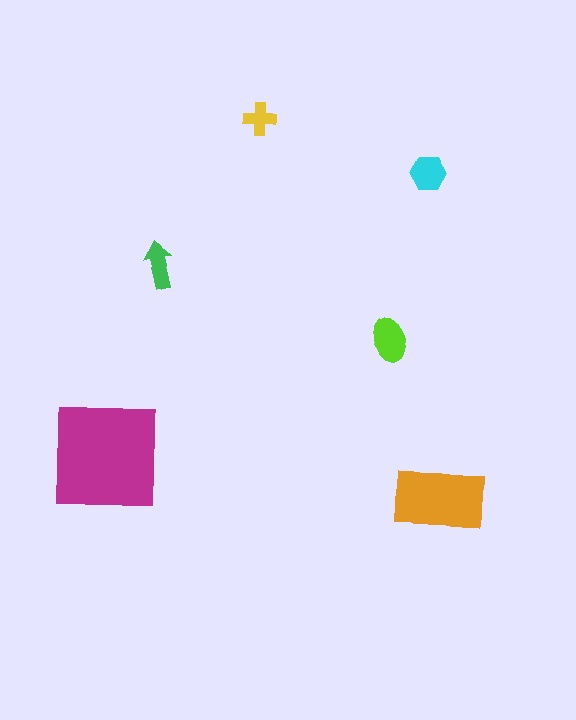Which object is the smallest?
The yellow cross.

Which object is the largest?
The magenta square.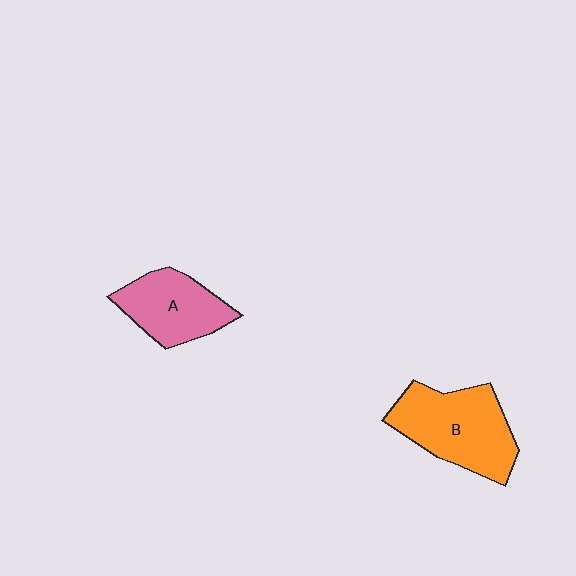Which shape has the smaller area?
Shape A (pink).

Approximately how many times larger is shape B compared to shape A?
Approximately 1.4 times.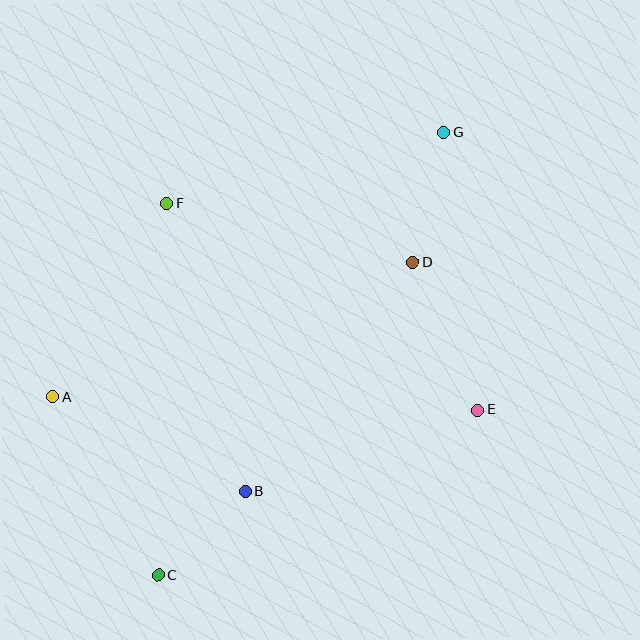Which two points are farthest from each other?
Points C and G are farthest from each other.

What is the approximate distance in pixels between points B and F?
The distance between B and F is approximately 298 pixels.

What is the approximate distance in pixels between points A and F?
The distance between A and F is approximately 224 pixels.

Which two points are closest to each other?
Points B and C are closest to each other.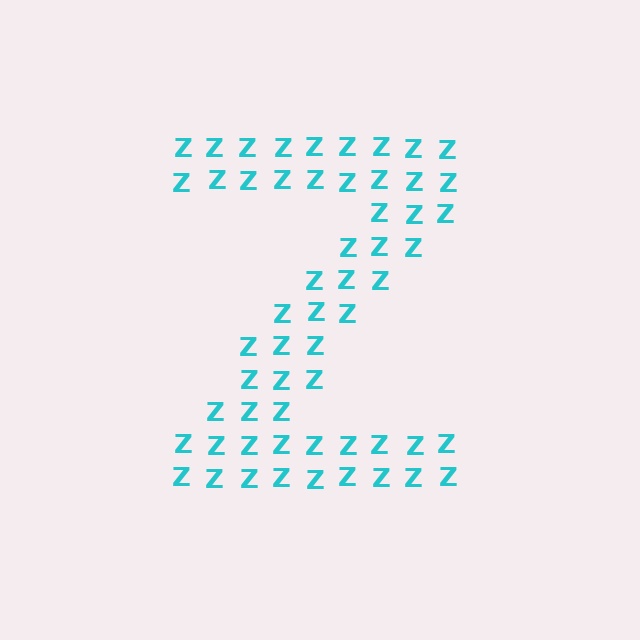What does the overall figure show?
The overall figure shows the letter Z.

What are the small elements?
The small elements are letter Z's.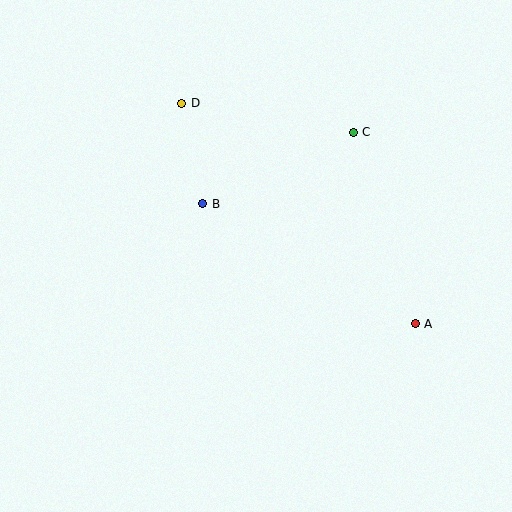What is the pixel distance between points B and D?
The distance between B and D is 103 pixels.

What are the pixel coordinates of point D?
Point D is at (182, 103).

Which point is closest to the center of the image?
Point B at (203, 204) is closest to the center.